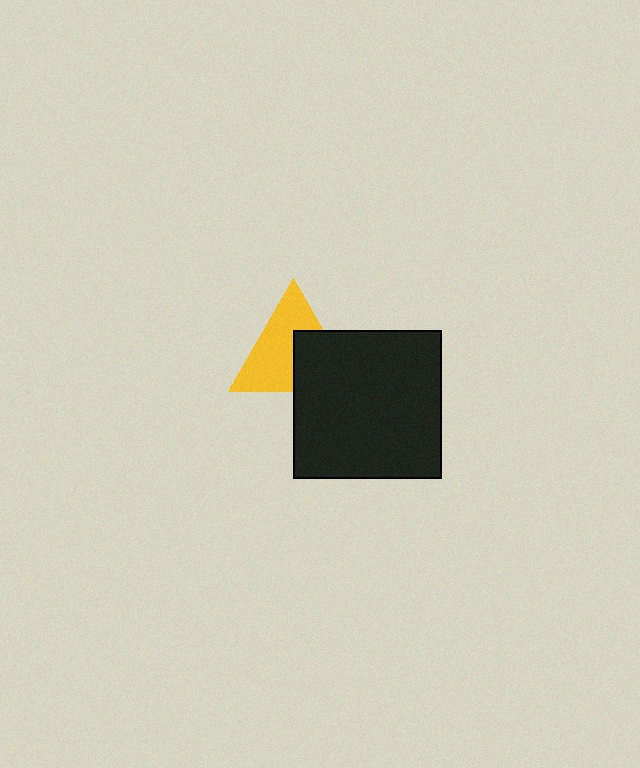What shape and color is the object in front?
The object in front is a black square.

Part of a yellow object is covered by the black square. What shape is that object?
It is a triangle.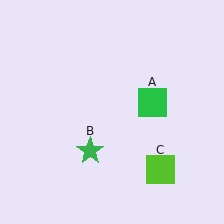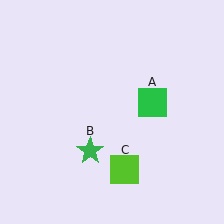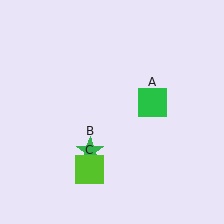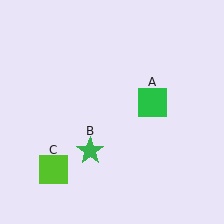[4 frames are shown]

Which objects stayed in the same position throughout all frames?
Green square (object A) and green star (object B) remained stationary.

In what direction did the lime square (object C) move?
The lime square (object C) moved left.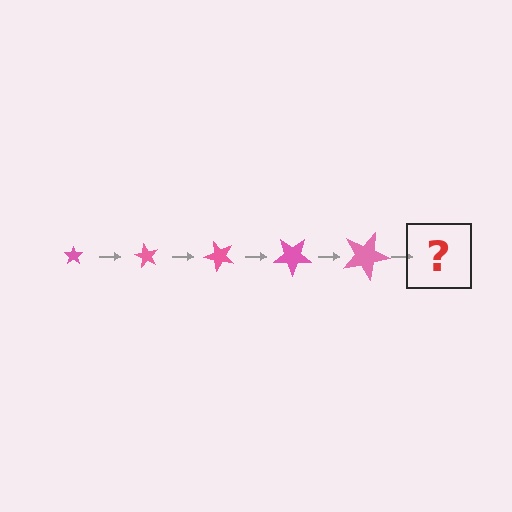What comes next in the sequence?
The next element should be a star, larger than the previous one and rotated 300 degrees from the start.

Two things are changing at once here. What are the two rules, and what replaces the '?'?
The two rules are that the star grows larger each step and it rotates 60 degrees each step. The '?' should be a star, larger than the previous one and rotated 300 degrees from the start.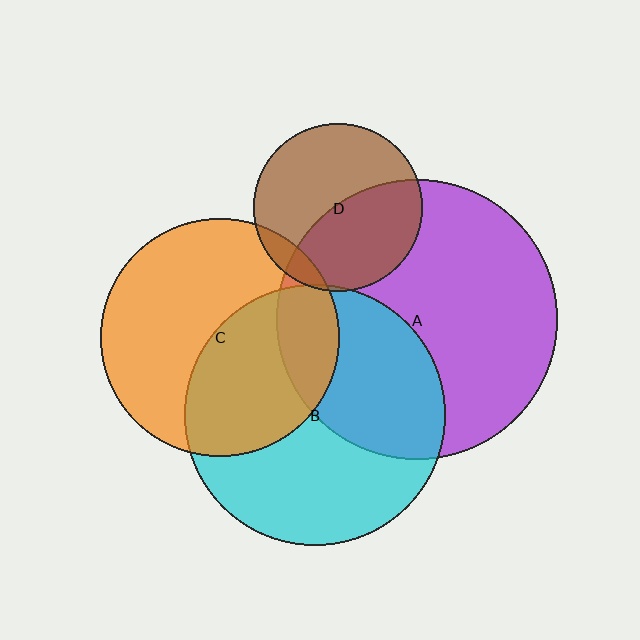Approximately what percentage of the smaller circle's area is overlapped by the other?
Approximately 5%.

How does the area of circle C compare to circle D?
Approximately 2.0 times.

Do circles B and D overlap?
Yes.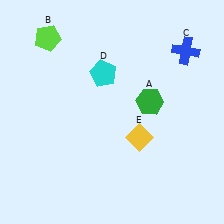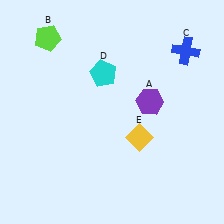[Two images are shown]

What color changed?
The hexagon (A) changed from green in Image 1 to purple in Image 2.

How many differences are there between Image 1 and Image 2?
There is 1 difference between the two images.